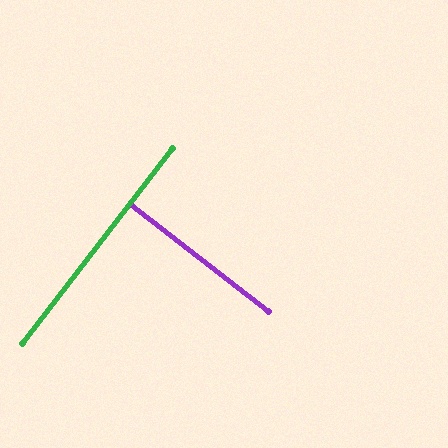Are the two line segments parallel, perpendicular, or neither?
Perpendicular — they meet at approximately 90°.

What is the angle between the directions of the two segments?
Approximately 90 degrees.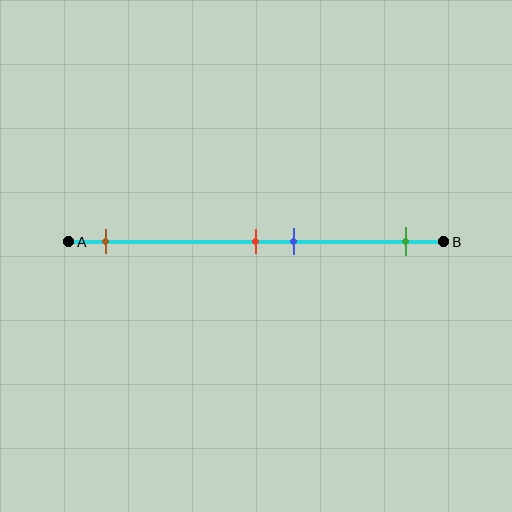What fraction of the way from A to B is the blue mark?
The blue mark is approximately 60% (0.6) of the way from A to B.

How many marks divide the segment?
There are 4 marks dividing the segment.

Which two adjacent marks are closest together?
The red and blue marks are the closest adjacent pair.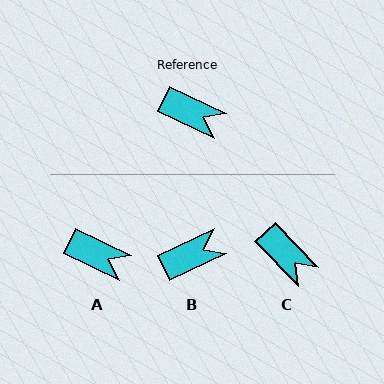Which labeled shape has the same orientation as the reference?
A.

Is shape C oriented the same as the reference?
No, it is off by about 20 degrees.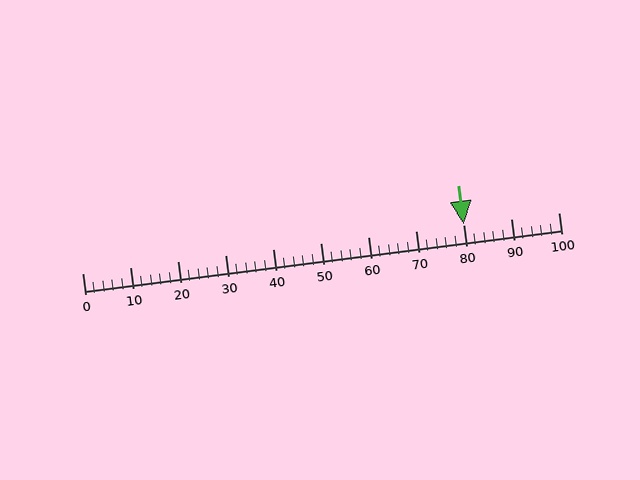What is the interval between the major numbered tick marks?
The major tick marks are spaced 10 units apart.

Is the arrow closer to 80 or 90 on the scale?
The arrow is closer to 80.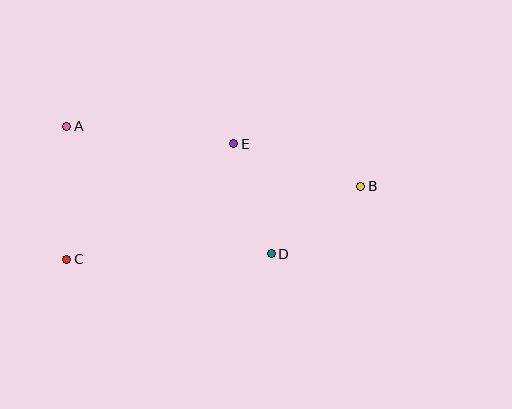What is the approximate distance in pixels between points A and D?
The distance between A and D is approximately 241 pixels.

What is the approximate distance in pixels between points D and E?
The distance between D and E is approximately 116 pixels.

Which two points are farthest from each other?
Points B and C are farthest from each other.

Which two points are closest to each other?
Points B and D are closest to each other.